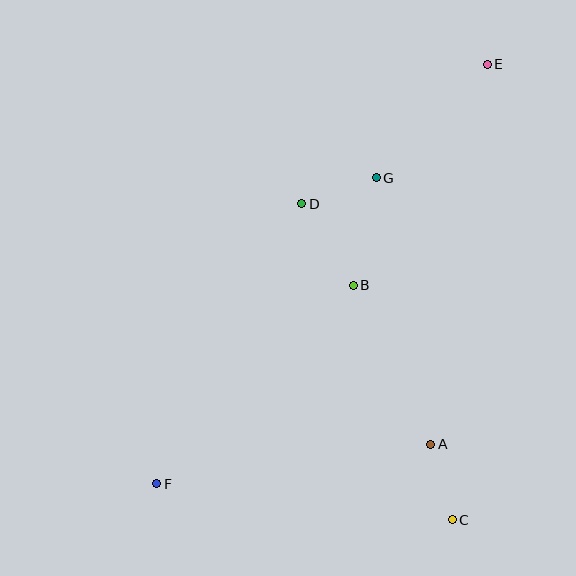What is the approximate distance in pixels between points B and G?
The distance between B and G is approximately 110 pixels.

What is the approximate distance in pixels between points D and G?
The distance between D and G is approximately 79 pixels.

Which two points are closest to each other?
Points A and C are closest to each other.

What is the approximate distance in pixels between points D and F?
The distance between D and F is approximately 315 pixels.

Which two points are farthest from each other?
Points E and F are farthest from each other.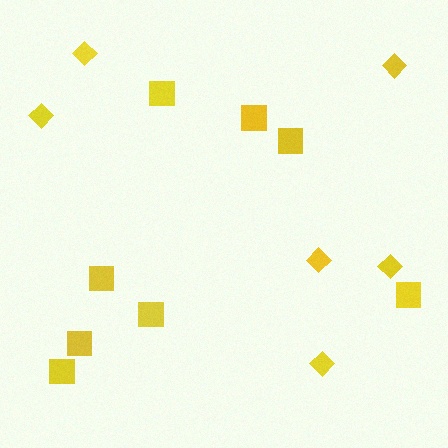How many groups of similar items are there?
There are 2 groups: one group of diamonds (6) and one group of squares (8).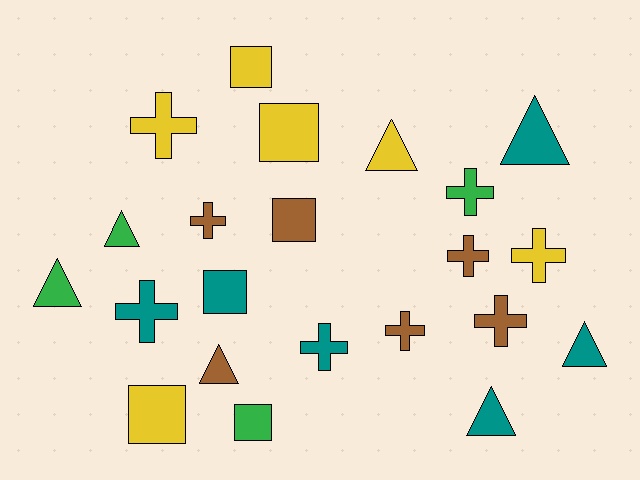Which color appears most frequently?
Yellow, with 6 objects.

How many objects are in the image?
There are 22 objects.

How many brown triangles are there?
There is 1 brown triangle.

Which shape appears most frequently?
Cross, with 9 objects.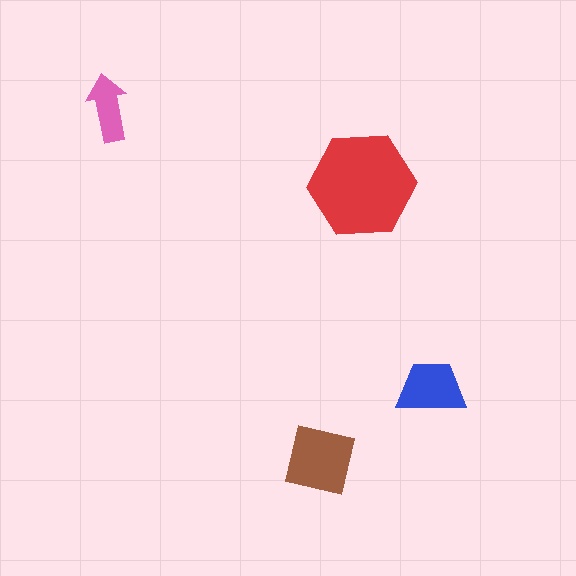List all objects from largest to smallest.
The red hexagon, the brown square, the blue trapezoid, the pink arrow.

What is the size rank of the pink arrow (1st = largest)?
4th.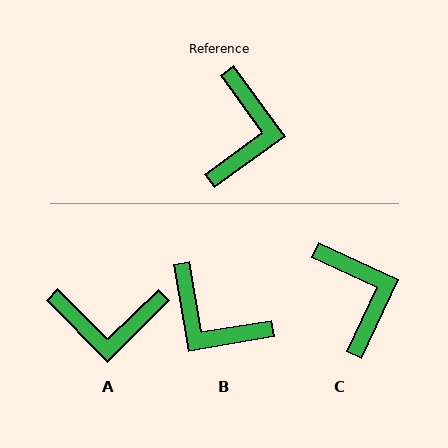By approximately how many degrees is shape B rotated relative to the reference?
Approximately 116 degrees clockwise.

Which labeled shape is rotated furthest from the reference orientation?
B, about 116 degrees away.